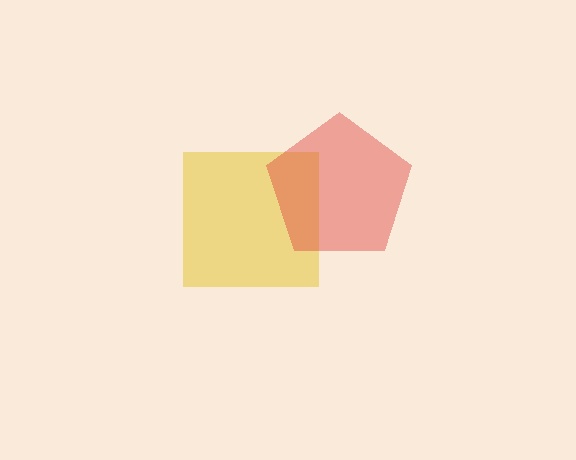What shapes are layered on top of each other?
The layered shapes are: a yellow square, a red pentagon.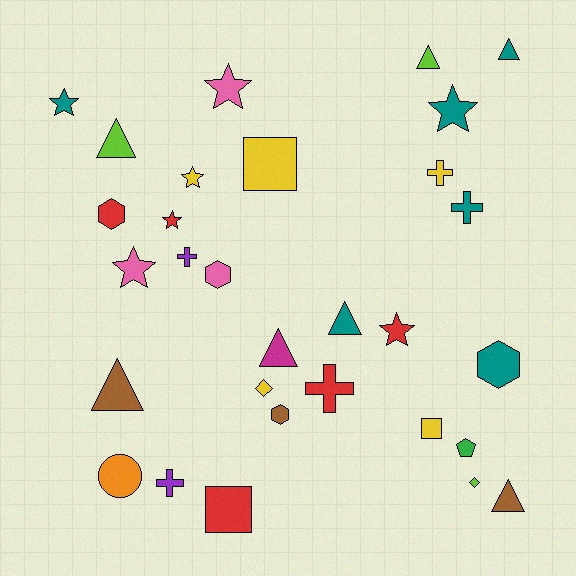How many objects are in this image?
There are 30 objects.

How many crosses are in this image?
There are 5 crosses.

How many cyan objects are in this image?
There are no cyan objects.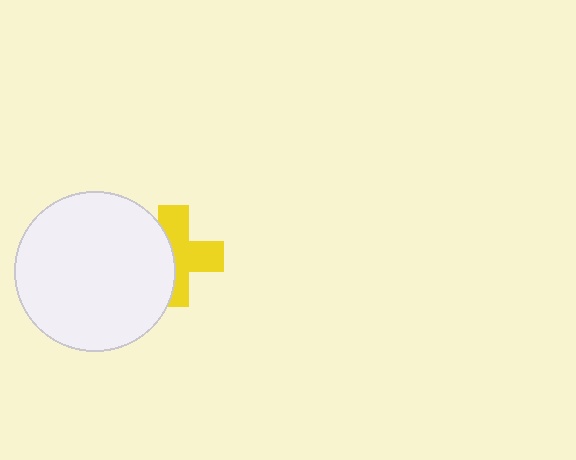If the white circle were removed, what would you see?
You would see the complete yellow cross.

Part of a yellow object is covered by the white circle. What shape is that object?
It is a cross.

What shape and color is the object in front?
The object in front is a white circle.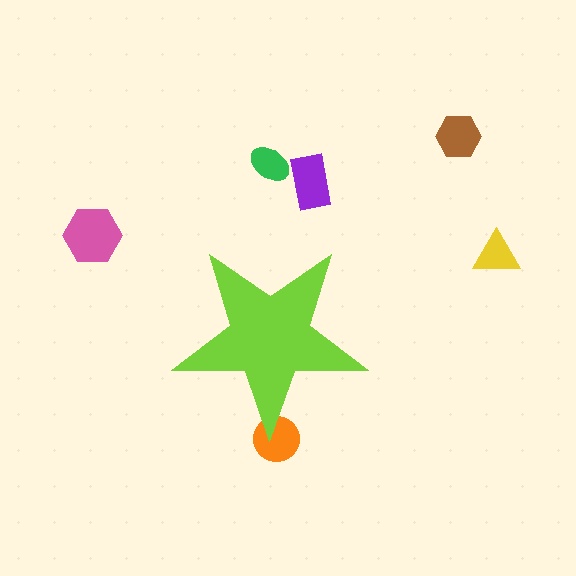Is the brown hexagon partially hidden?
No, the brown hexagon is fully visible.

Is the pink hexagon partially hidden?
No, the pink hexagon is fully visible.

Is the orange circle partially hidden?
Yes, the orange circle is partially hidden behind the lime star.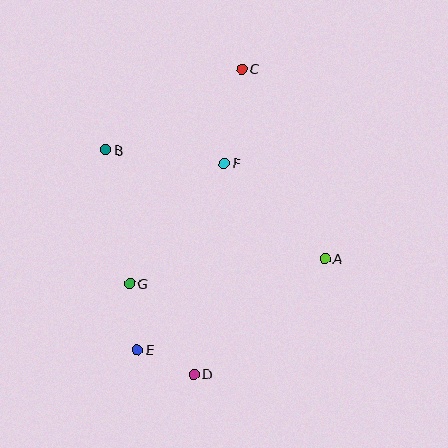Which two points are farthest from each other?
Points C and D are farthest from each other.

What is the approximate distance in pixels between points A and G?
The distance between A and G is approximately 197 pixels.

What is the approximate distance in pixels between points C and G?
The distance between C and G is approximately 242 pixels.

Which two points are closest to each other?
Points D and E are closest to each other.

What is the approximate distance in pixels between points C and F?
The distance between C and F is approximately 96 pixels.